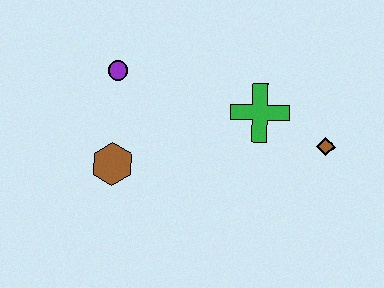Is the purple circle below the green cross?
No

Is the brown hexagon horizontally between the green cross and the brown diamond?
No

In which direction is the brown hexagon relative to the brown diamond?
The brown hexagon is to the left of the brown diamond.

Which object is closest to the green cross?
The brown diamond is closest to the green cross.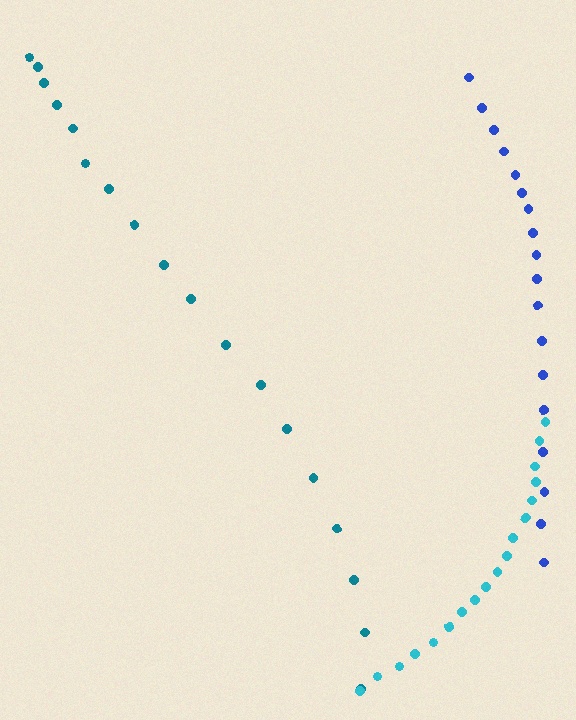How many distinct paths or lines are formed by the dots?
There are 3 distinct paths.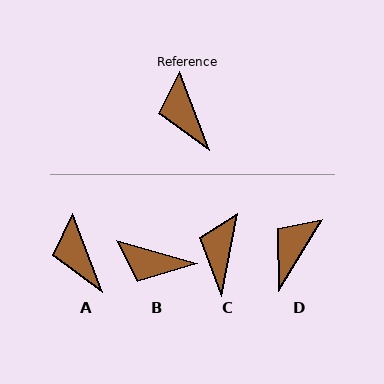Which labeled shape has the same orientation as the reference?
A.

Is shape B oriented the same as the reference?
No, it is off by about 53 degrees.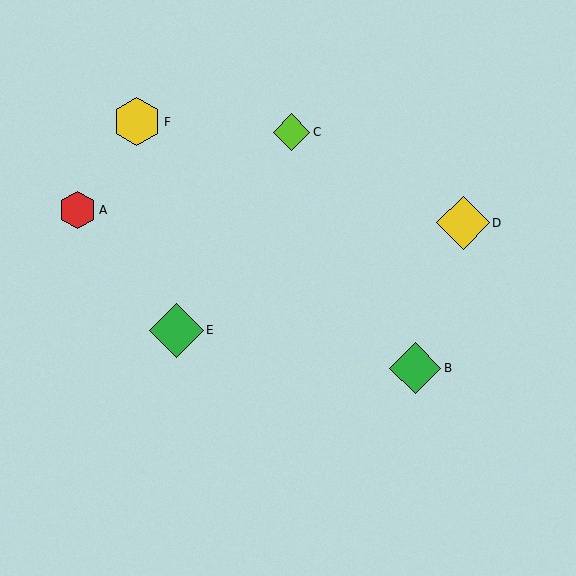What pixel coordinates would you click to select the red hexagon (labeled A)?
Click at (77, 210) to select the red hexagon A.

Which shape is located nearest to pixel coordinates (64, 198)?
The red hexagon (labeled A) at (77, 210) is nearest to that location.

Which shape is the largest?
The green diamond (labeled E) is the largest.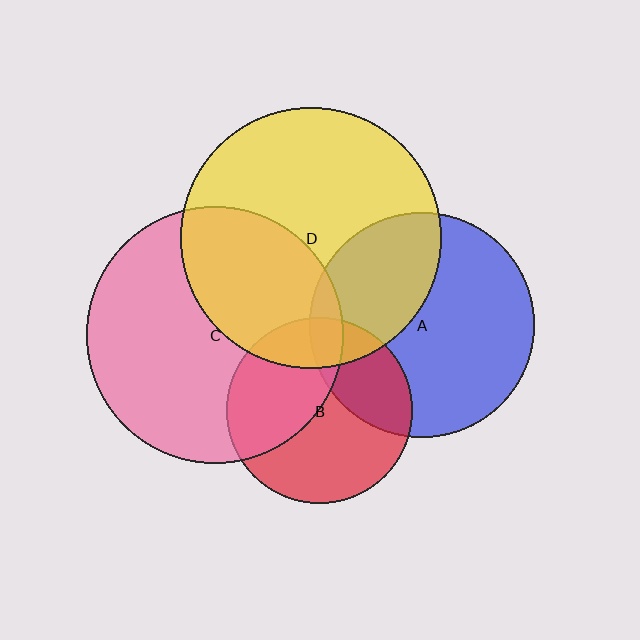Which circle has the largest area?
Circle D (yellow).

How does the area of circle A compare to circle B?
Approximately 1.5 times.